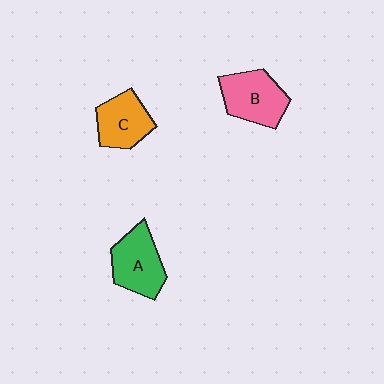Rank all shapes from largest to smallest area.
From largest to smallest: B (pink), A (green), C (orange).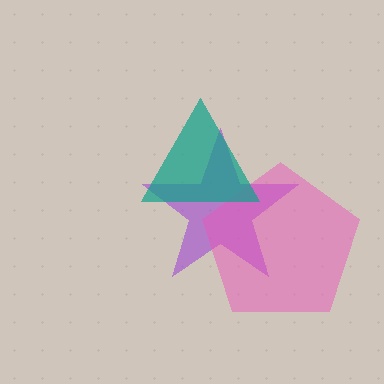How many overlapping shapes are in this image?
There are 3 overlapping shapes in the image.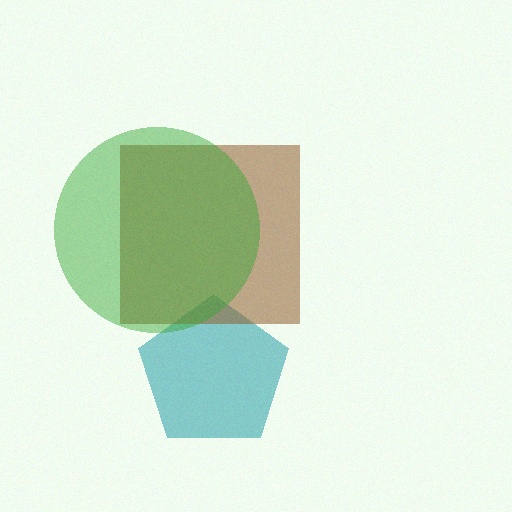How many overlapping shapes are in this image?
There are 3 overlapping shapes in the image.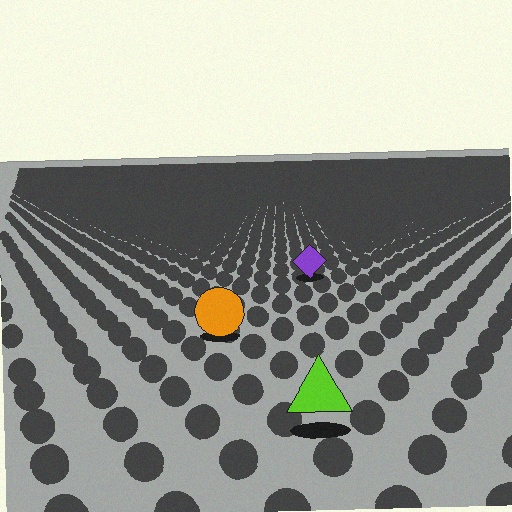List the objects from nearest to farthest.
From nearest to farthest: the lime triangle, the orange circle, the purple diamond.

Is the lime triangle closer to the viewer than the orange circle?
Yes. The lime triangle is closer — you can tell from the texture gradient: the ground texture is coarser near it.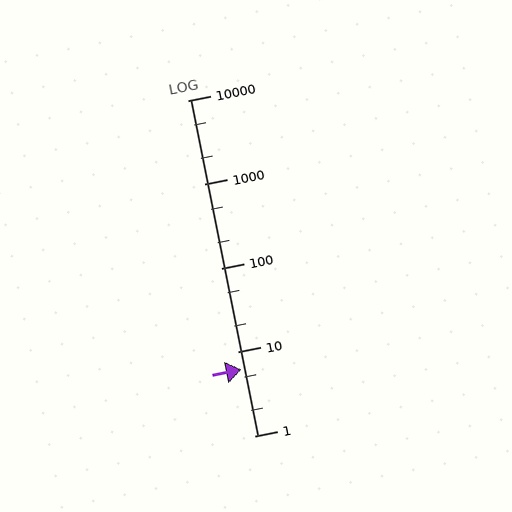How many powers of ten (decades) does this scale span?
The scale spans 4 decades, from 1 to 10000.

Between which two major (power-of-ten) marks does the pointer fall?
The pointer is between 1 and 10.